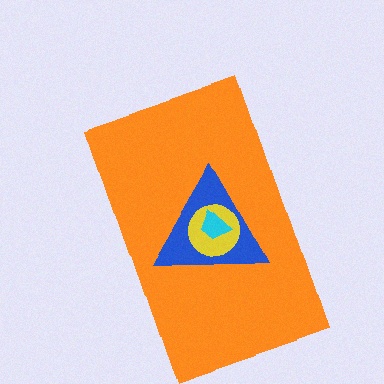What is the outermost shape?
The orange rectangle.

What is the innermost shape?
The cyan trapezoid.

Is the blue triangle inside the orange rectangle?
Yes.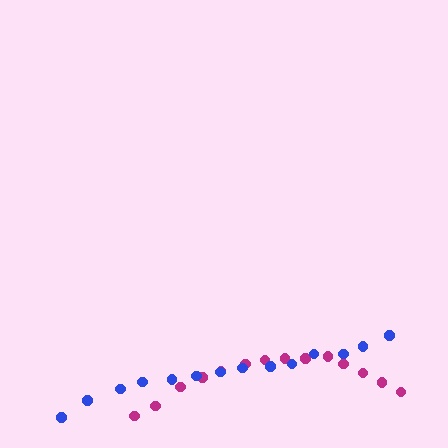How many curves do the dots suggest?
There are 2 distinct paths.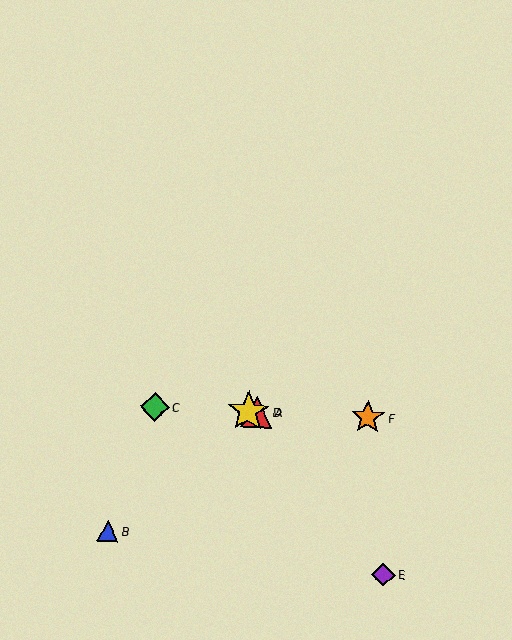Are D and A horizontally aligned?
Yes, both are at y≈412.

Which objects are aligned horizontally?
Objects A, C, D, F are aligned horizontally.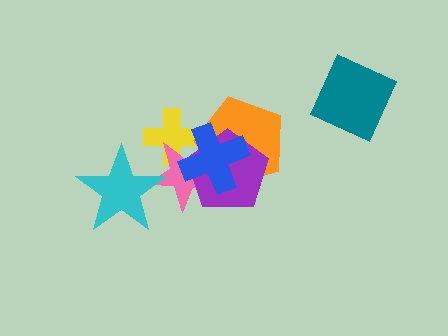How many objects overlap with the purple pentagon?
3 objects overlap with the purple pentagon.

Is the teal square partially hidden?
No, no other shape covers it.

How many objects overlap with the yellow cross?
2 objects overlap with the yellow cross.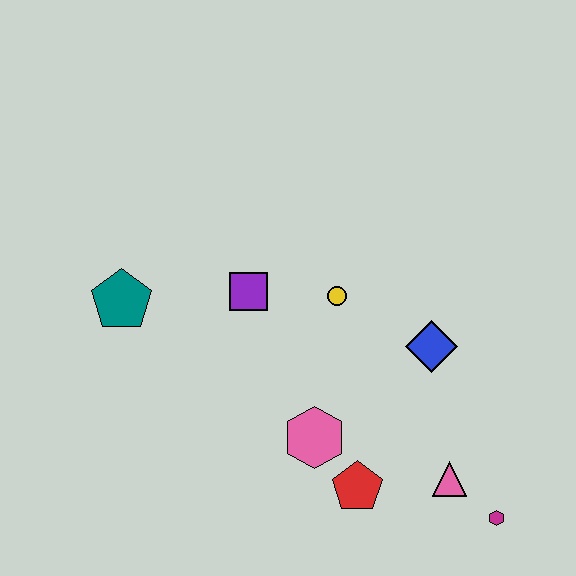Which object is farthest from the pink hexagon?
The teal pentagon is farthest from the pink hexagon.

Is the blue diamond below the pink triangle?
No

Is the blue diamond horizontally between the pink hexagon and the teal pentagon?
No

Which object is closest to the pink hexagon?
The red pentagon is closest to the pink hexagon.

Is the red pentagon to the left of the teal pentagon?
No